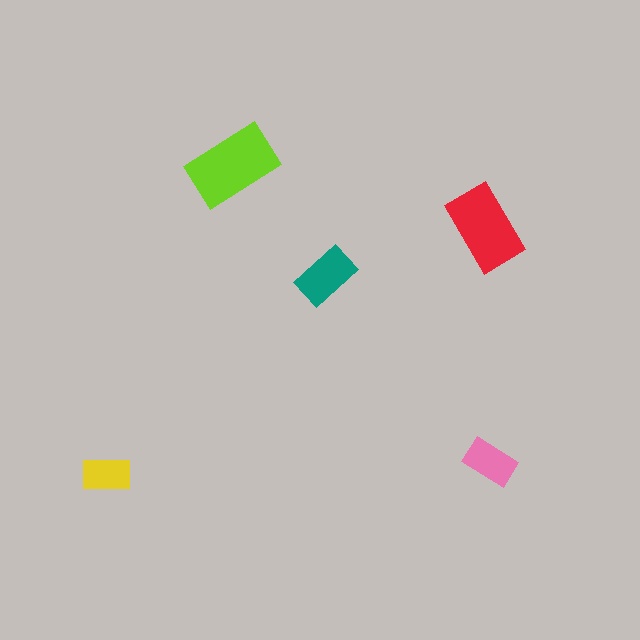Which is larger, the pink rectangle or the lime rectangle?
The lime one.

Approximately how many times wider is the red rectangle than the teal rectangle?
About 1.5 times wider.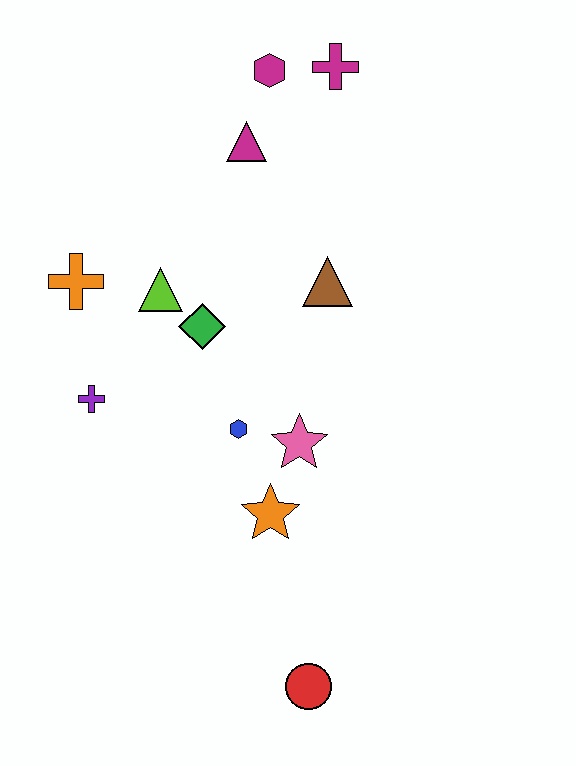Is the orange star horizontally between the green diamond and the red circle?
Yes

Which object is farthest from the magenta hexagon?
The red circle is farthest from the magenta hexagon.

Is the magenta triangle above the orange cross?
Yes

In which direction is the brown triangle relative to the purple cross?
The brown triangle is to the right of the purple cross.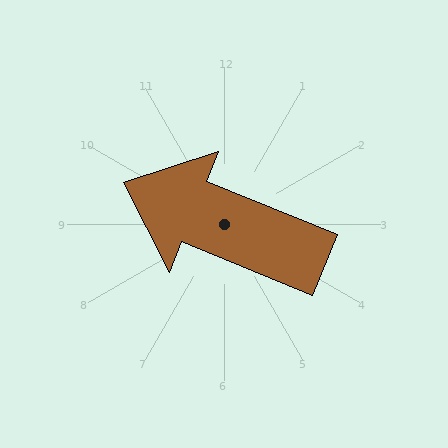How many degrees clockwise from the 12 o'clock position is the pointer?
Approximately 292 degrees.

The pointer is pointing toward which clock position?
Roughly 10 o'clock.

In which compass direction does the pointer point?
West.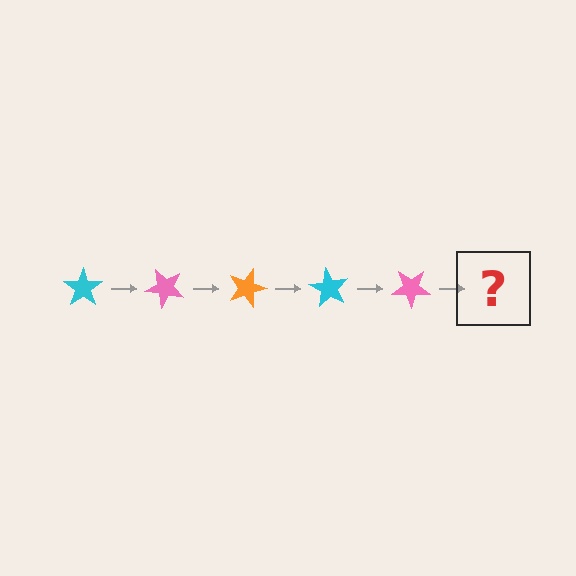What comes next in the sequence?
The next element should be an orange star, rotated 225 degrees from the start.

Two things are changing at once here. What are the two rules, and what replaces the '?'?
The two rules are that it rotates 45 degrees each step and the color cycles through cyan, pink, and orange. The '?' should be an orange star, rotated 225 degrees from the start.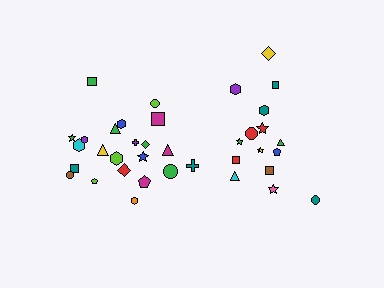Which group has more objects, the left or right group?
The left group.